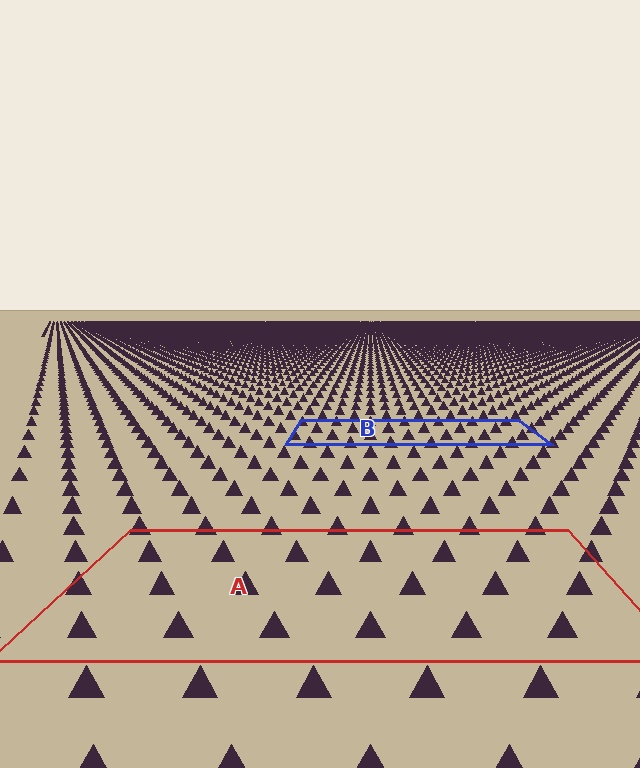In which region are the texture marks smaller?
The texture marks are smaller in region B, because it is farther away.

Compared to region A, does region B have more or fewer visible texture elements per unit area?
Region B has more texture elements per unit area — they are packed more densely because it is farther away.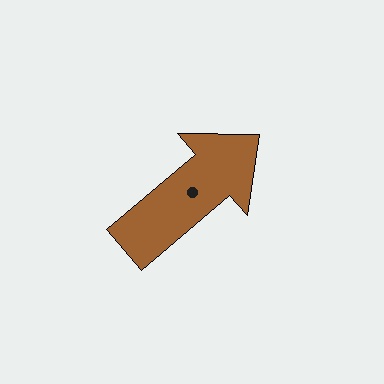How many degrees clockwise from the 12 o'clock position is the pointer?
Approximately 50 degrees.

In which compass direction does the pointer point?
Northeast.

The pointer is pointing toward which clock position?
Roughly 2 o'clock.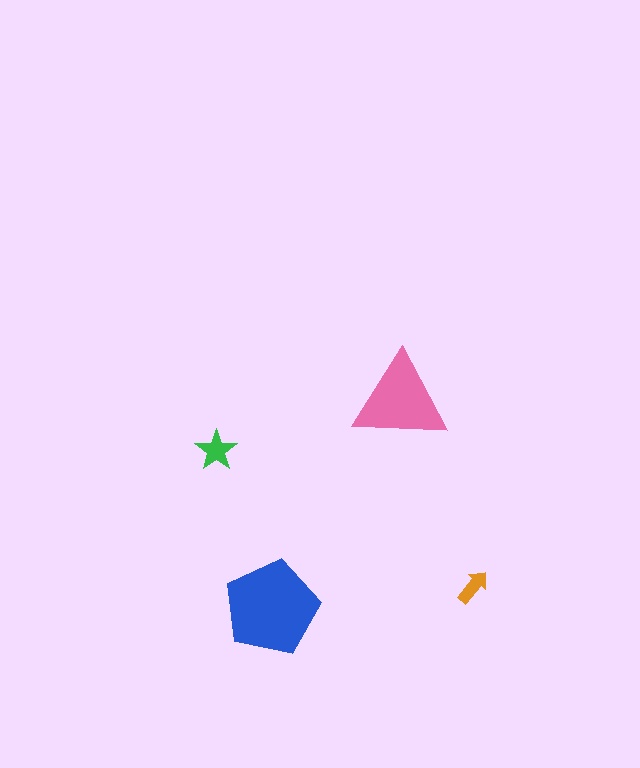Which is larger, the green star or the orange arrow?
The green star.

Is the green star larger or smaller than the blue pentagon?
Smaller.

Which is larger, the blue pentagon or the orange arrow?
The blue pentagon.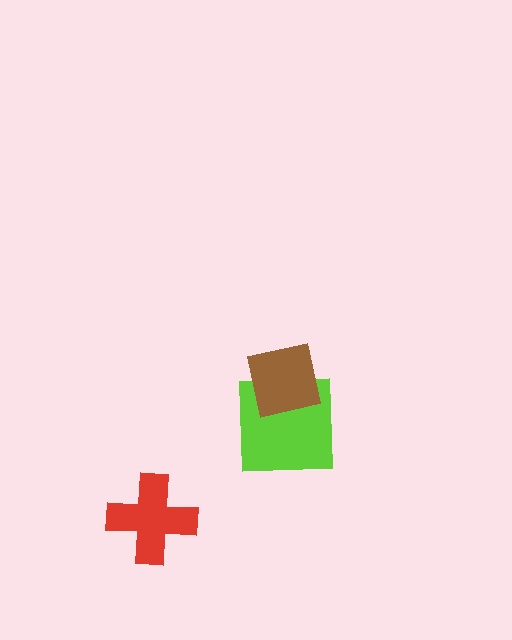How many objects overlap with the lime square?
1 object overlaps with the lime square.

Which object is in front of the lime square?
The brown square is in front of the lime square.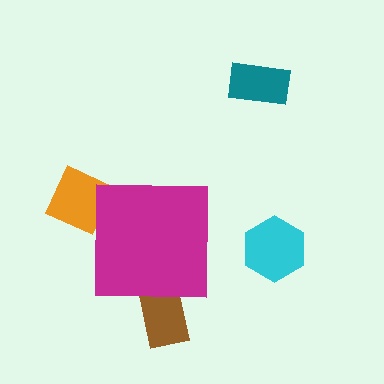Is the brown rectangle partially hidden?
Yes, the brown rectangle is partially hidden behind the magenta square.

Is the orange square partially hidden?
Yes, the orange square is partially hidden behind the magenta square.